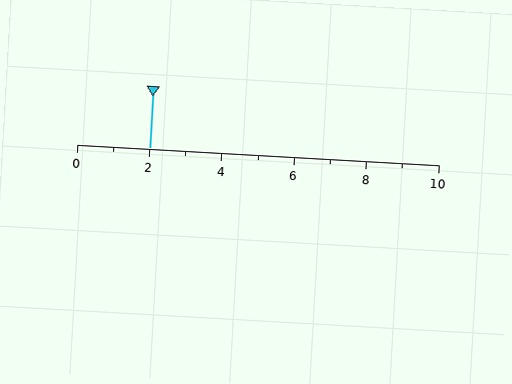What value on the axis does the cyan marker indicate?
The marker indicates approximately 2.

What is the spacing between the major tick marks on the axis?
The major ticks are spaced 2 apart.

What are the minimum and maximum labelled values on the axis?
The axis runs from 0 to 10.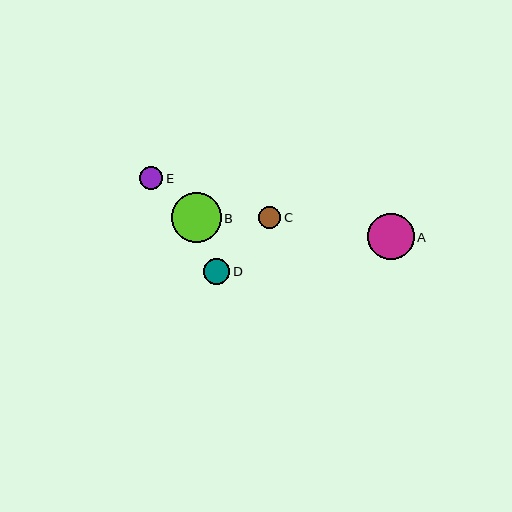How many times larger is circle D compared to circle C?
Circle D is approximately 1.2 times the size of circle C.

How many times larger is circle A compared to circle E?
Circle A is approximately 2.0 times the size of circle E.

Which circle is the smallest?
Circle C is the smallest with a size of approximately 22 pixels.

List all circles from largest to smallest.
From largest to smallest: B, A, D, E, C.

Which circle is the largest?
Circle B is the largest with a size of approximately 50 pixels.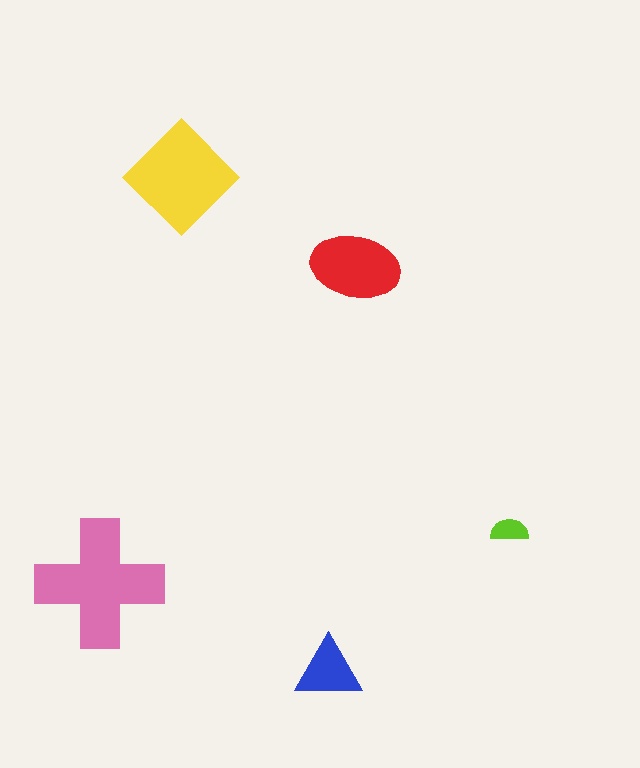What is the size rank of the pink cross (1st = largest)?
1st.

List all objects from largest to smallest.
The pink cross, the yellow diamond, the red ellipse, the blue triangle, the lime semicircle.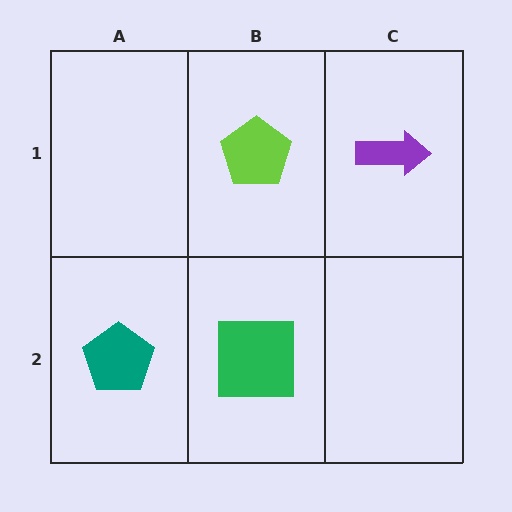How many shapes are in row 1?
2 shapes.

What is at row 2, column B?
A green square.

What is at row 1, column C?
A purple arrow.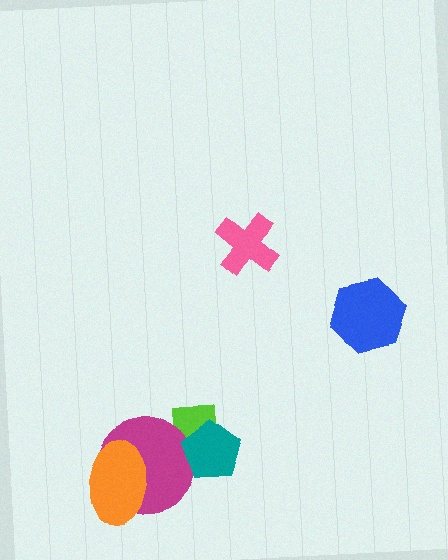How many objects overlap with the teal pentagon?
2 objects overlap with the teal pentagon.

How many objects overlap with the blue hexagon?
0 objects overlap with the blue hexagon.